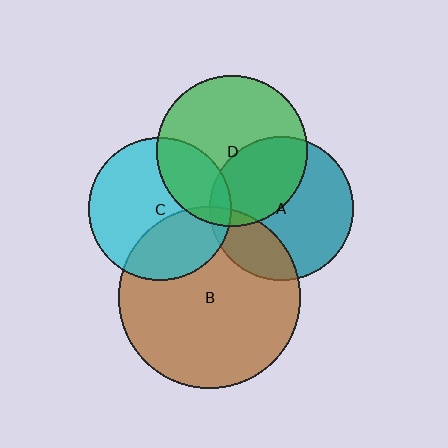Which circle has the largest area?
Circle B (brown).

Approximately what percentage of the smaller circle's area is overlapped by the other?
Approximately 25%.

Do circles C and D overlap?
Yes.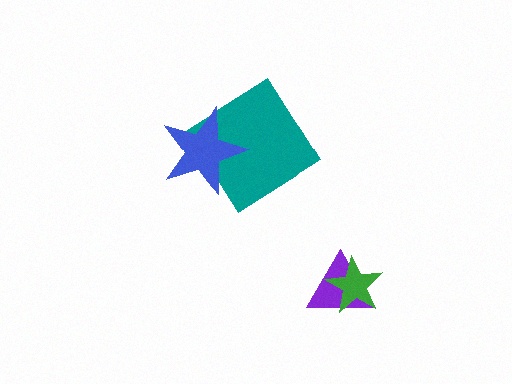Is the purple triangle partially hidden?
Yes, it is partially covered by another shape.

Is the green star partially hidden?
No, no other shape covers it.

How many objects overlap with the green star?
1 object overlaps with the green star.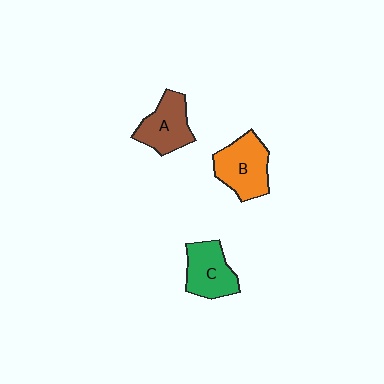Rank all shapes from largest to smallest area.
From largest to smallest: B (orange), A (brown), C (green).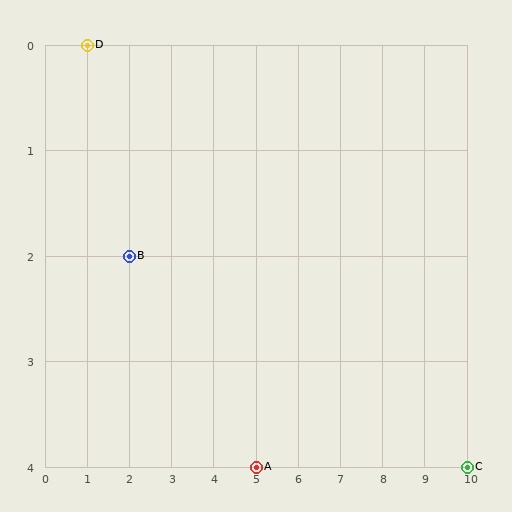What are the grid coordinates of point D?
Point D is at grid coordinates (1, 0).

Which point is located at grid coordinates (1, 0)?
Point D is at (1, 0).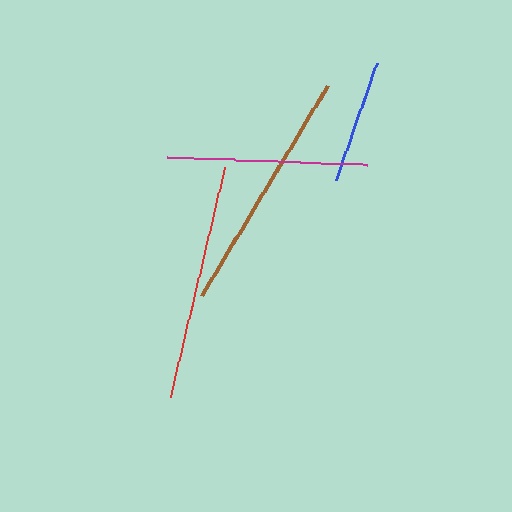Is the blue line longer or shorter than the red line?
The red line is longer than the blue line.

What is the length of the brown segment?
The brown segment is approximately 245 pixels long.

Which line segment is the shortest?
The blue line is the shortest at approximately 124 pixels.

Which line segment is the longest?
The brown line is the longest at approximately 245 pixels.